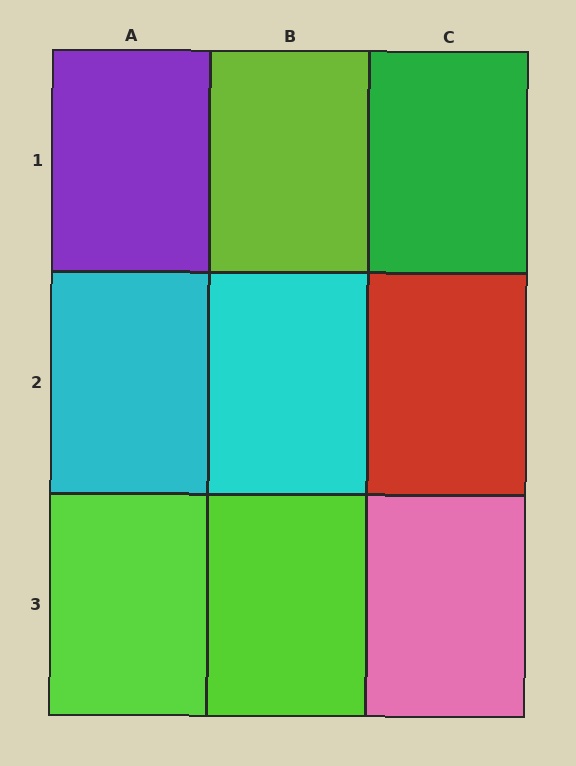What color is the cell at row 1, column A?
Purple.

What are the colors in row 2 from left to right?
Cyan, cyan, red.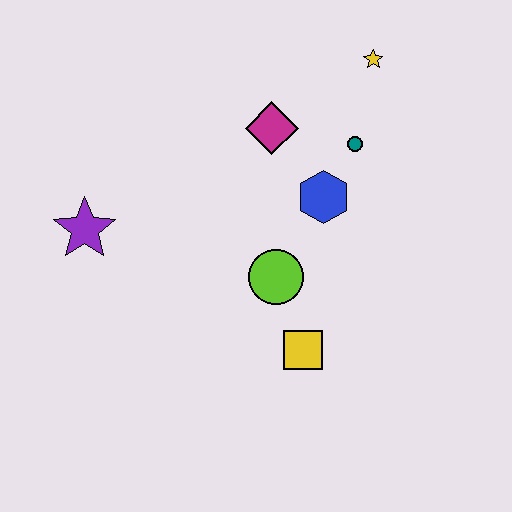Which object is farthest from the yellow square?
The yellow star is farthest from the yellow square.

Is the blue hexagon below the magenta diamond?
Yes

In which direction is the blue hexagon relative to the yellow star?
The blue hexagon is below the yellow star.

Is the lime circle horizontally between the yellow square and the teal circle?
No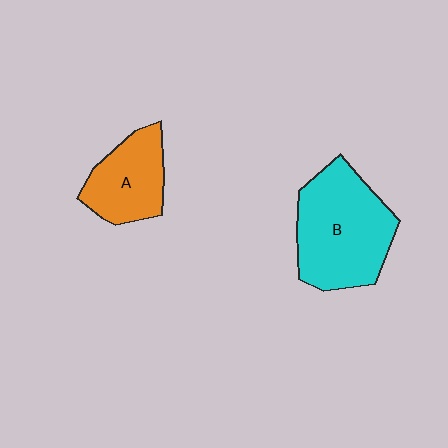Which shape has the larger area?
Shape B (cyan).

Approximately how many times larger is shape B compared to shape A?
Approximately 1.7 times.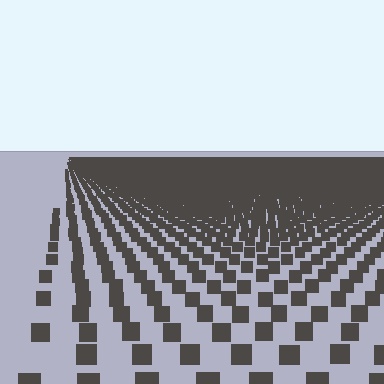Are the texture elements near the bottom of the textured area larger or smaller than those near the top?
Larger. Near the bottom, elements are closer to the viewer and appear at a bigger on-screen size.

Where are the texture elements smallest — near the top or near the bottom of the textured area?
Near the top.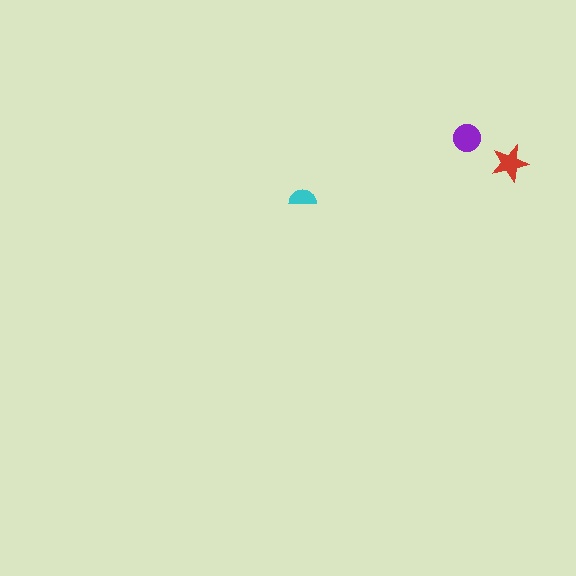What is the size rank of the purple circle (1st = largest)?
1st.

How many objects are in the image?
There are 3 objects in the image.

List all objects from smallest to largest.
The cyan semicircle, the red star, the purple circle.